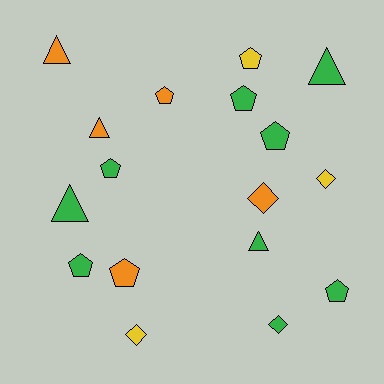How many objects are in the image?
There are 17 objects.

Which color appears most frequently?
Green, with 9 objects.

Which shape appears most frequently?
Pentagon, with 8 objects.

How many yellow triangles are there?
There are no yellow triangles.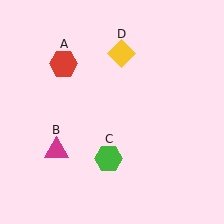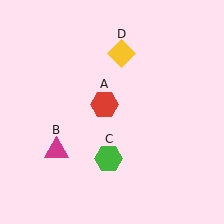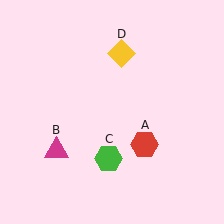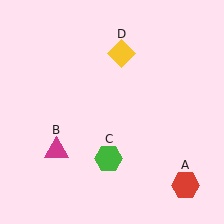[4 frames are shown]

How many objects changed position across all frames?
1 object changed position: red hexagon (object A).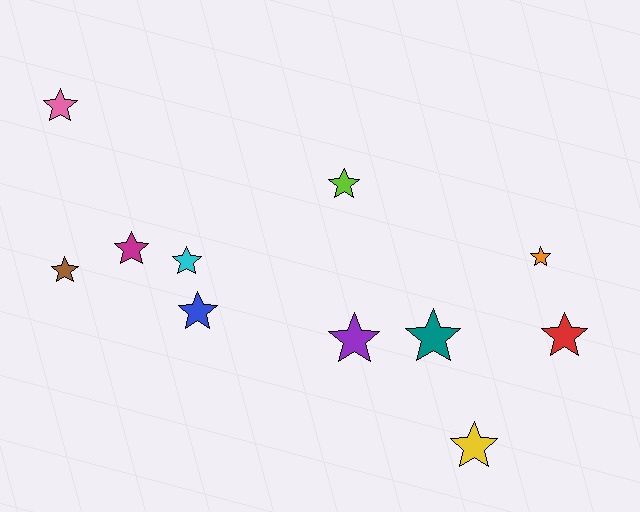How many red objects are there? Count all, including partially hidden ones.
There is 1 red object.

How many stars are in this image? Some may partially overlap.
There are 11 stars.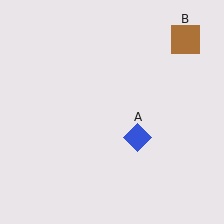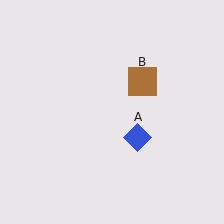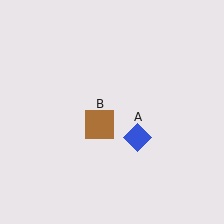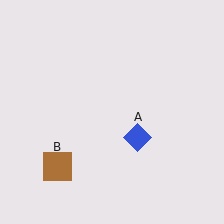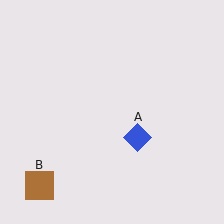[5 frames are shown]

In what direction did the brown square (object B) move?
The brown square (object B) moved down and to the left.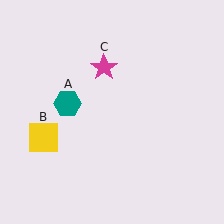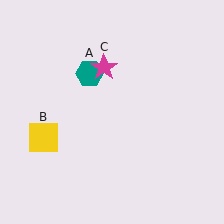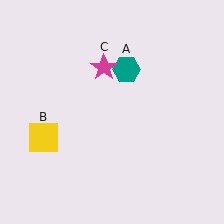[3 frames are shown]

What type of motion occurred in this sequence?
The teal hexagon (object A) rotated clockwise around the center of the scene.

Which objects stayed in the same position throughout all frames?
Yellow square (object B) and magenta star (object C) remained stationary.